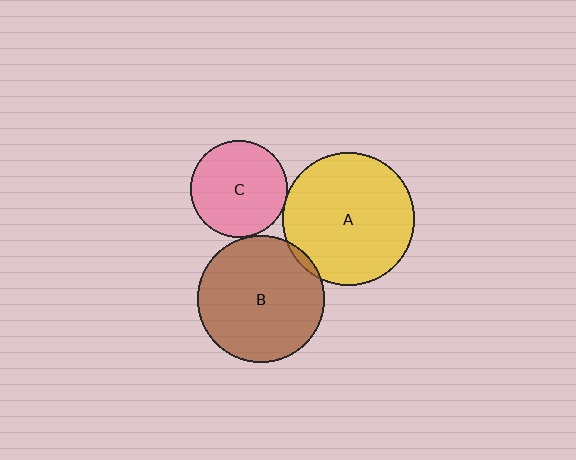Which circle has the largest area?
Circle A (yellow).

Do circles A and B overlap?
Yes.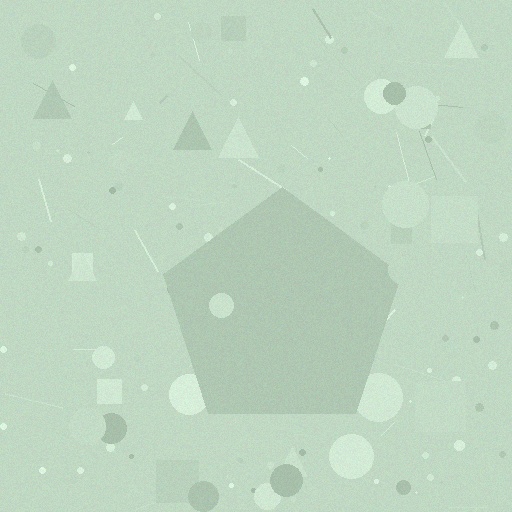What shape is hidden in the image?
A pentagon is hidden in the image.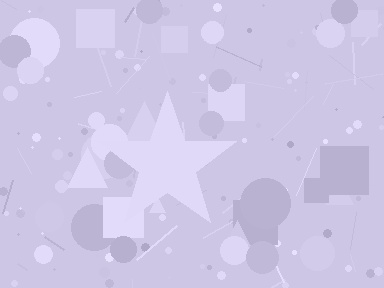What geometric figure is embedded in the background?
A star is embedded in the background.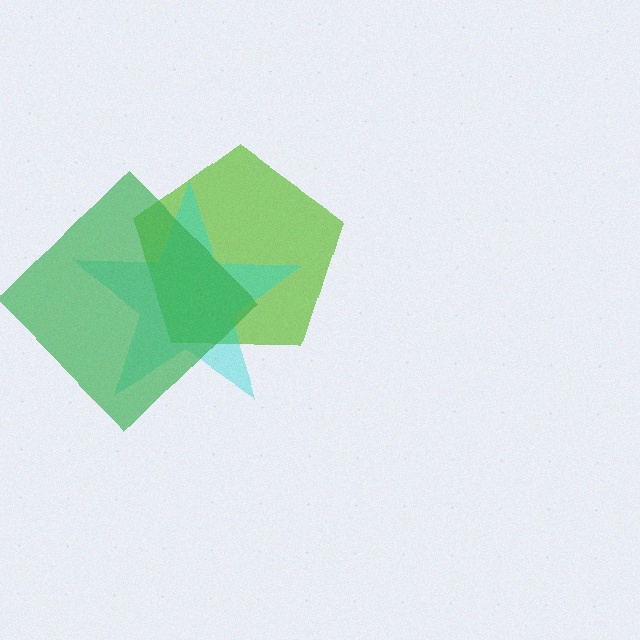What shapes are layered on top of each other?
The layered shapes are: a lime pentagon, a cyan star, a green diamond.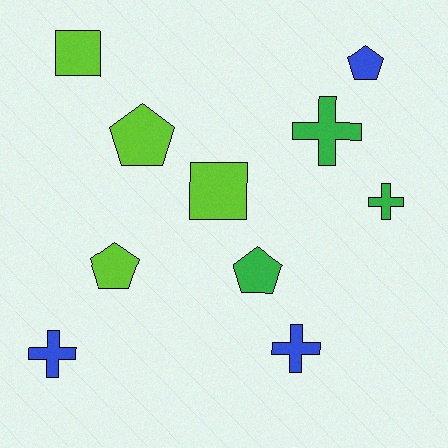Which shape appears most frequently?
Pentagon, with 4 objects.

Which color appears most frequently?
Lime, with 4 objects.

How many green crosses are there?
There are 2 green crosses.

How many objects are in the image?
There are 10 objects.